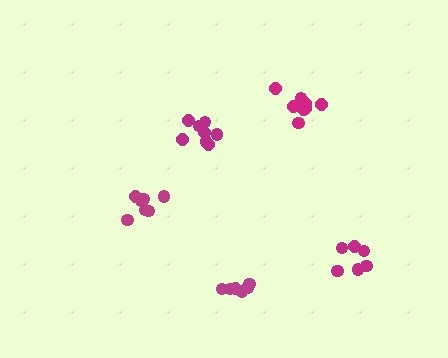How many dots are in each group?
Group 1: 6 dots, Group 2: 7 dots, Group 3: 8 dots, Group 4: 6 dots, Group 5: 9 dots (36 total).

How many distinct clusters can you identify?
There are 5 distinct clusters.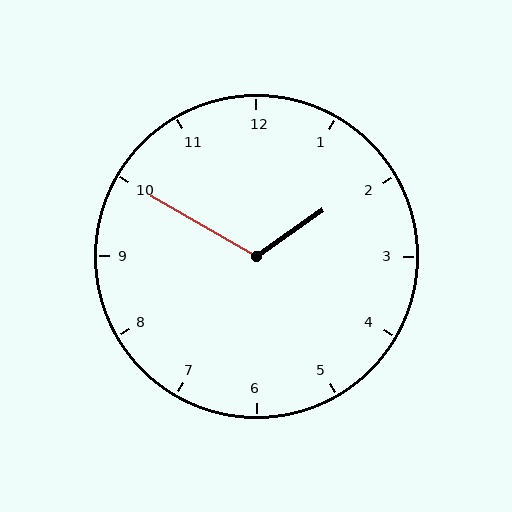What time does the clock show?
1:50.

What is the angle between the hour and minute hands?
Approximately 115 degrees.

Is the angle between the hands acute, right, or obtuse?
It is obtuse.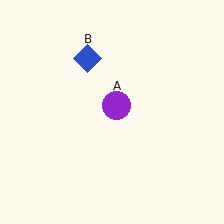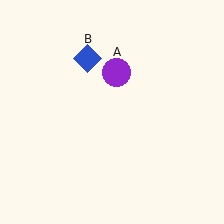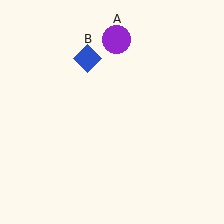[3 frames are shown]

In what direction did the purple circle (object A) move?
The purple circle (object A) moved up.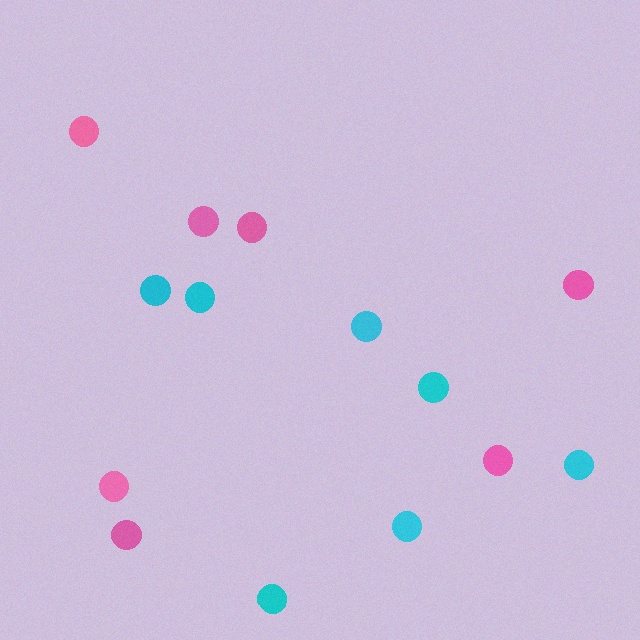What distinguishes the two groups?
There are 2 groups: one group of cyan circles (7) and one group of pink circles (7).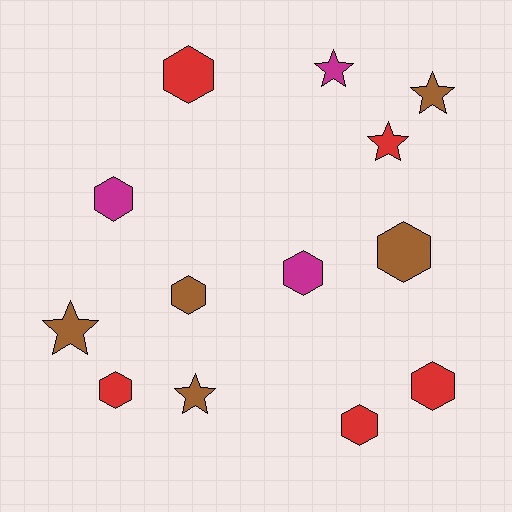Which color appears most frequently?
Brown, with 5 objects.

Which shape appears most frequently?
Hexagon, with 8 objects.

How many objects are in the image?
There are 13 objects.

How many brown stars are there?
There are 3 brown stars.